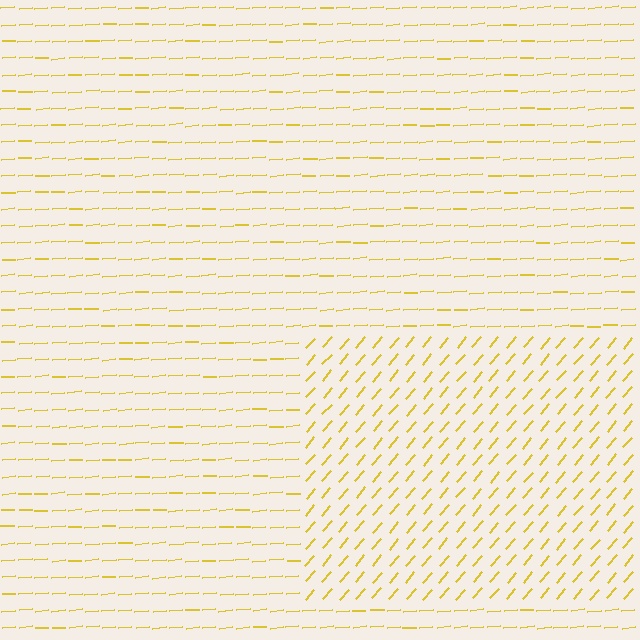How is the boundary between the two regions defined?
The boundary is defined purely by a change in line orientation (approximately 45 degrees difference). All lines are the same color and thickness.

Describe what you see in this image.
The image is filled with small yellow line segments. A rectangle region in the image has lines oriented differently from the surrounding lines, creating a visible texture boundary.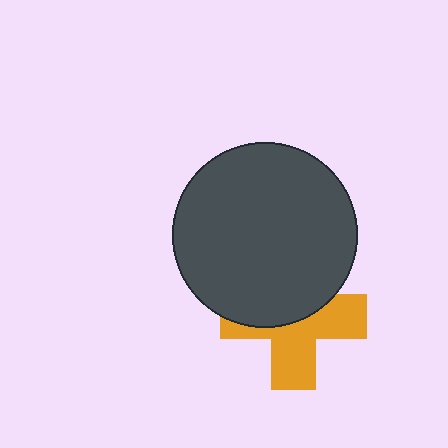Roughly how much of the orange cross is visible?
About half of it is visible (roughly 52%).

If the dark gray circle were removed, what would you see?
You would see the complete orange cross.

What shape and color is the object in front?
The object in front is a dark gray circle.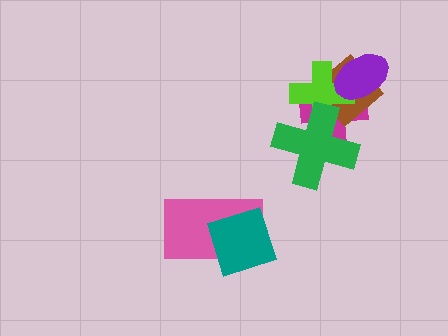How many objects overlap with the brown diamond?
4 objects overlap with the brown diamond.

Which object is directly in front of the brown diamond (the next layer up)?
The lime cross is directly in front of the brown diamond.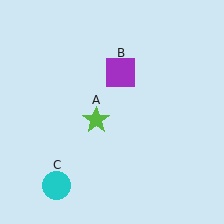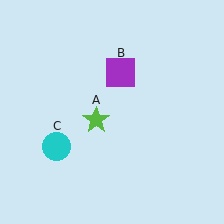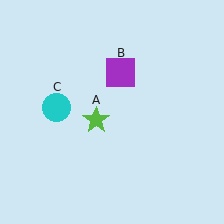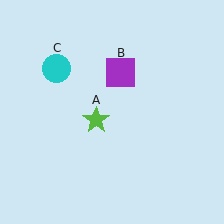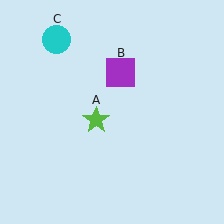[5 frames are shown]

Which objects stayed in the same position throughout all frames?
Lime star (object A) and purple square (object B) remained stationary.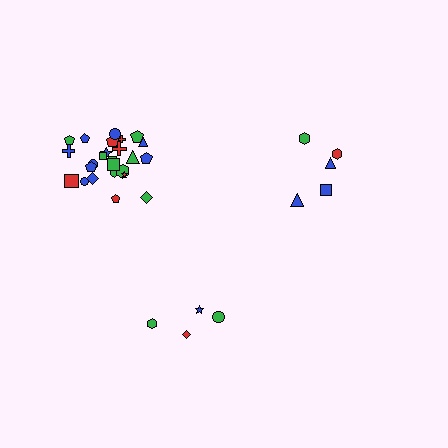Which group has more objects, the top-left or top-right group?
The top-left group.